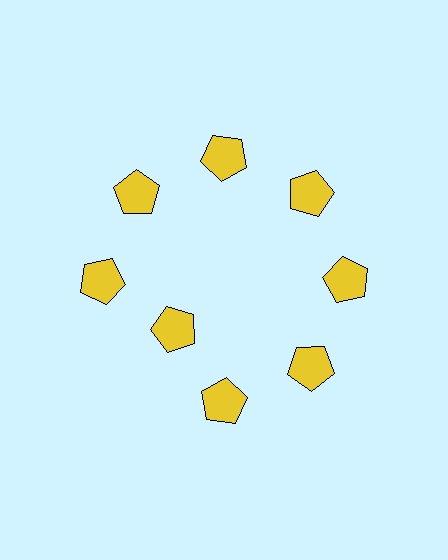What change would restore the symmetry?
The symmetry would be restored by moving it outward, back onto the ring so that all 8 pentagons sit at equal angles and equal distance from the center.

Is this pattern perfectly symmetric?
No. The 8 yellow pentagons are arranged in a ring, but one element near the 8 o'clock position is pulled inward toward the center, breaking the 8-fold rotational symmetry.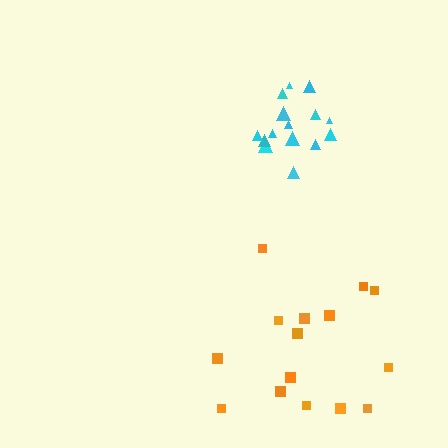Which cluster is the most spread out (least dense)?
Orange.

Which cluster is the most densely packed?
Cyan.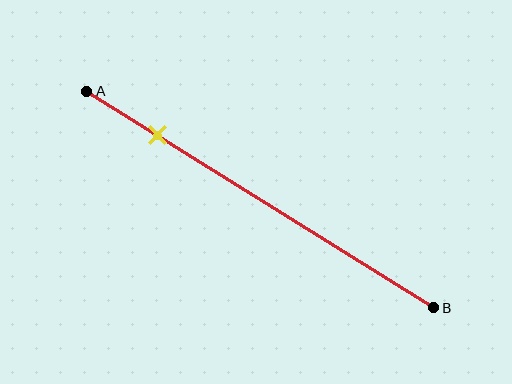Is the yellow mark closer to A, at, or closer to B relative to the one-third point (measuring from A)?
The yellow mark is closer to point A than the one-third point of segment AB.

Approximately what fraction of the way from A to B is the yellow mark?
The yellow mark is approximately 20% of the way from A to B.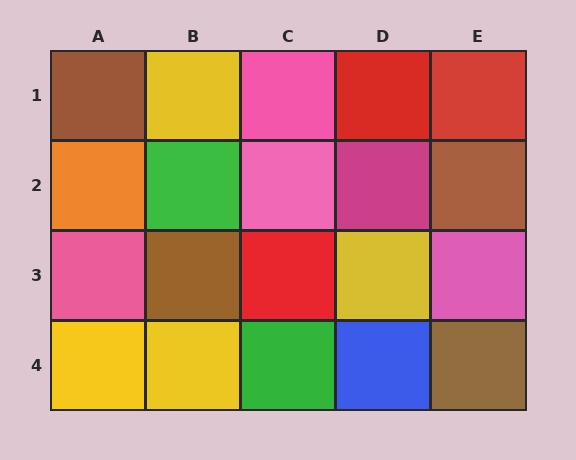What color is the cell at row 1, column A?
Brown.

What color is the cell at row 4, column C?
Green.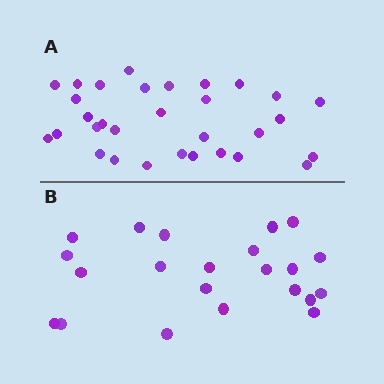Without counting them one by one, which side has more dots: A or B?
Region A (the top region) has more dots.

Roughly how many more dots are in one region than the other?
Region A has roughly 8 or so more dots than region B.